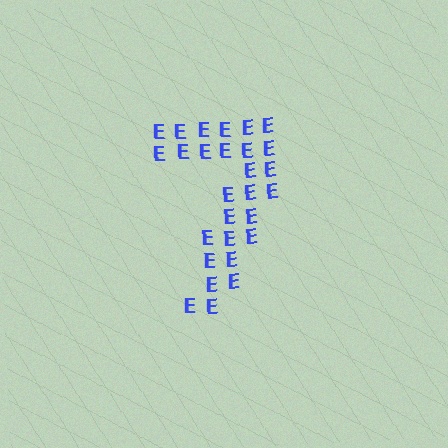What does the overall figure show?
The overall figure shows the digit 7.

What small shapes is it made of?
It is made of small letter E's.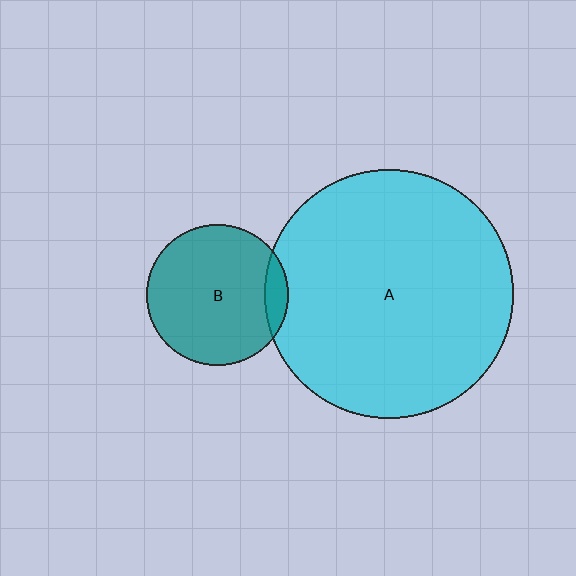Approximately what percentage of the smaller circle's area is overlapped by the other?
Approximately 10%.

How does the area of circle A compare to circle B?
Approximately 3.1 times.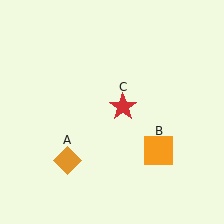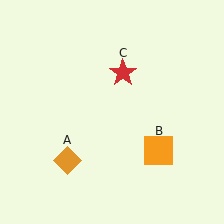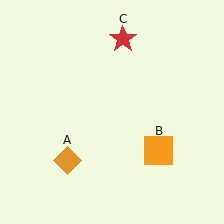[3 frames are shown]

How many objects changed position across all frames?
1 object changed position: red star (object C).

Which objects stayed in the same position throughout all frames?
Orange diamond (object A) and orange square (object B) remained stationary.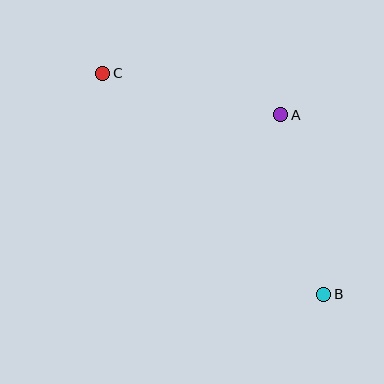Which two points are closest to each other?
Points A and C are closest to each other.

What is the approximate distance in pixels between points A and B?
The distance between A and B is approximately 185 pixels.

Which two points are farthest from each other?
Points B and C are farthest from each other.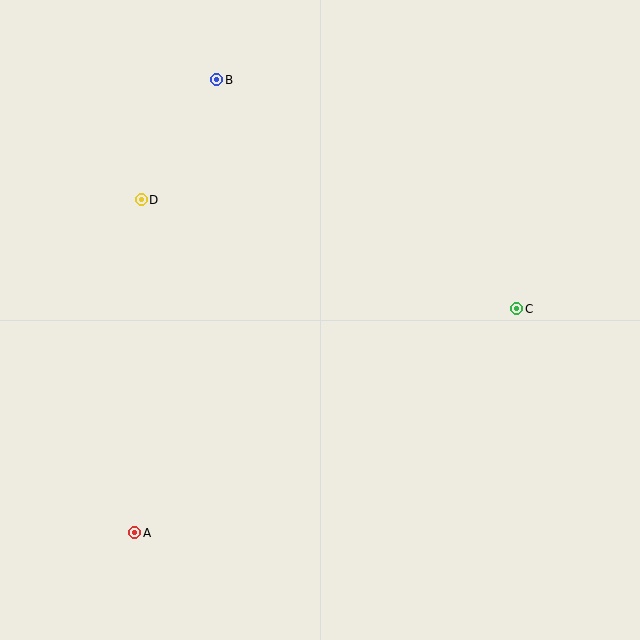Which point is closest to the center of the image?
Point C at (517, 309) is closest to the center.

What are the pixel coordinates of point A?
Point A is at (135, 533).